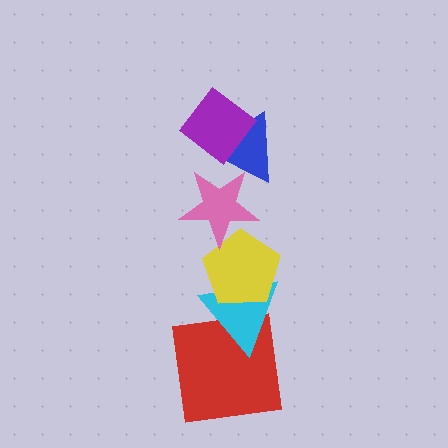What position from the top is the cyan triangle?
The cyan triangle is 5th from the top.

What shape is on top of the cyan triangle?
The yellow pentagon is on top of the cyan triangle.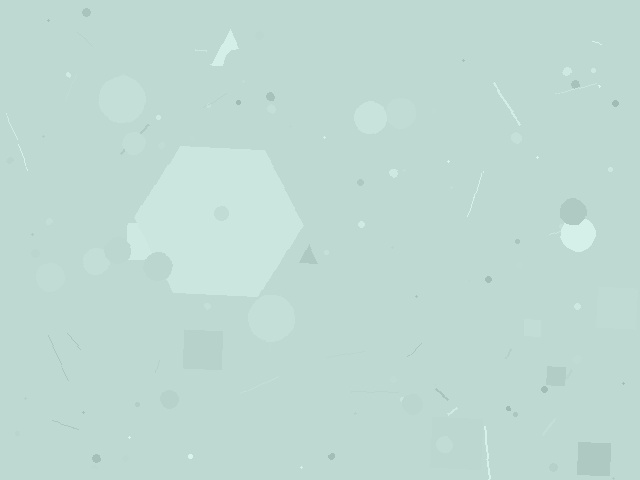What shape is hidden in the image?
A hexagon is hidden in the image.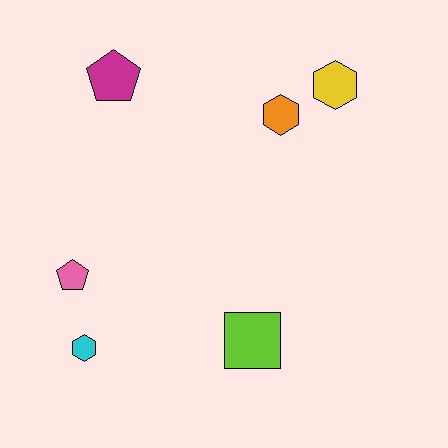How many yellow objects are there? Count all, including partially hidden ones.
There is 1 yellow object.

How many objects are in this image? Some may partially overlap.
There are 6 objects.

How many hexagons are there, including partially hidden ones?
There are 3 hexagons.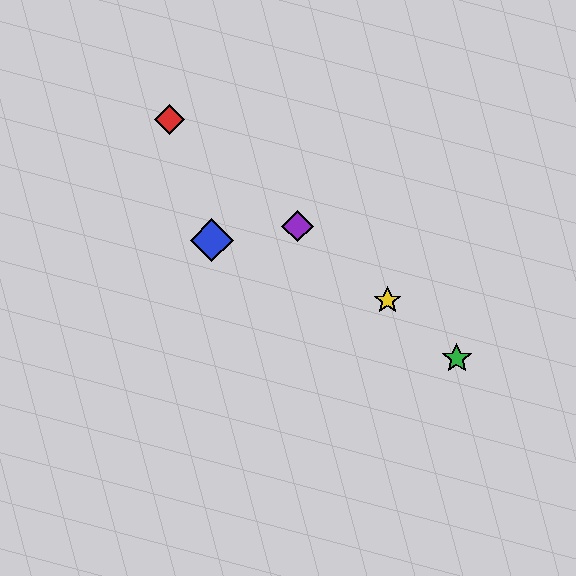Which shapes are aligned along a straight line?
The red diamond, the green star, the yellow star, the purple diamond are aligned along a straight line.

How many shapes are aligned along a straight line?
4 shapes (the red diamond, the green star, the yellow star, the purple diamond) are aligned along a straight line.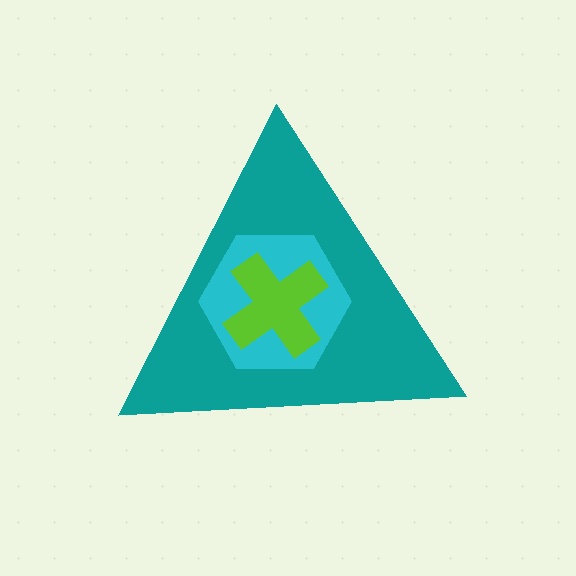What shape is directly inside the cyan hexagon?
The lime cross.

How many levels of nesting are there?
3.